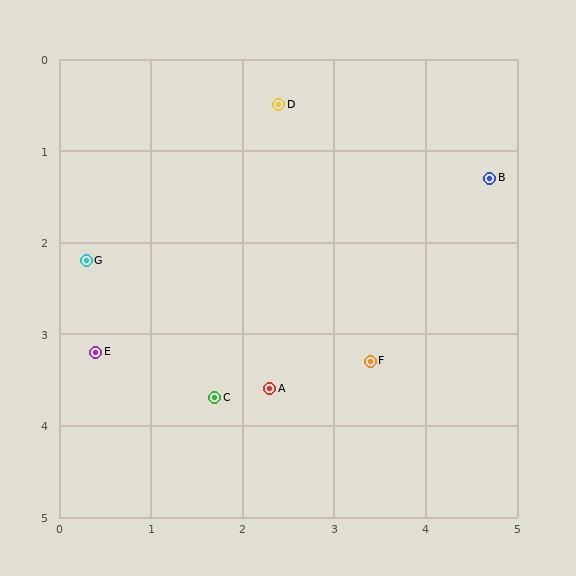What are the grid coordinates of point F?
Point F is at approximately (3.4, 3.3).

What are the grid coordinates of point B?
Point B is at approximately (4.7, 1.3).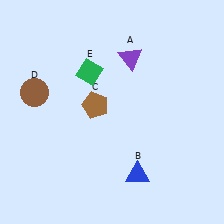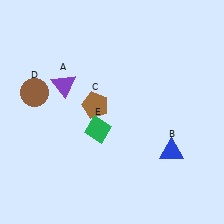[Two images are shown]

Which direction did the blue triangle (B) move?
The blue triangle (B) moved right.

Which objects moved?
The objects that moved are: the purple triangle (A), the blue triangle (B), the green diamond (E).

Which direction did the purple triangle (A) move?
The purple triangle (A) moved left.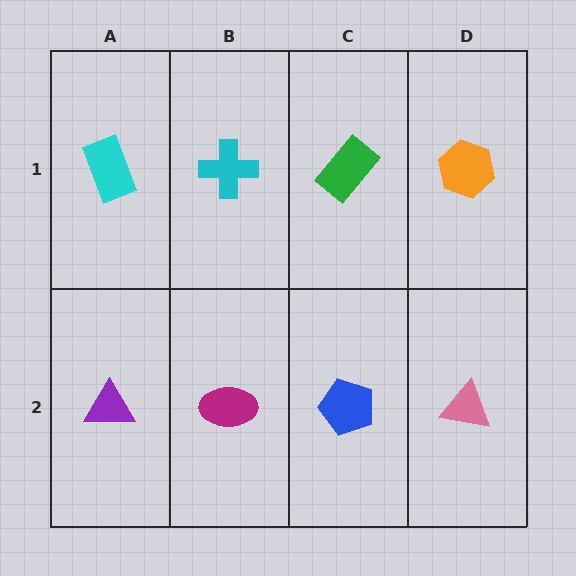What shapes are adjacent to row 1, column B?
A magenta ellipse (row 2, column B), a cyan rectangle (row 1, column A), a green rectangle (row 1, column C).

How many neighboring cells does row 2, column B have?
3.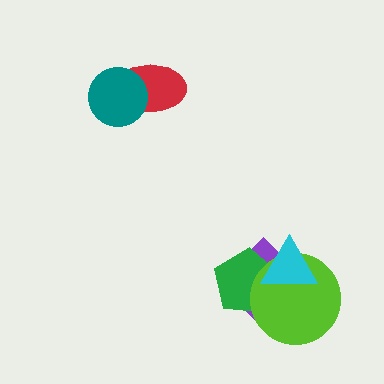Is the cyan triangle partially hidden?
No, no other shape covers it.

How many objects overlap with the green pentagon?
3 objects overlap with the green pentagon.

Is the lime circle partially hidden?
Yes, it is partially covered by another shape.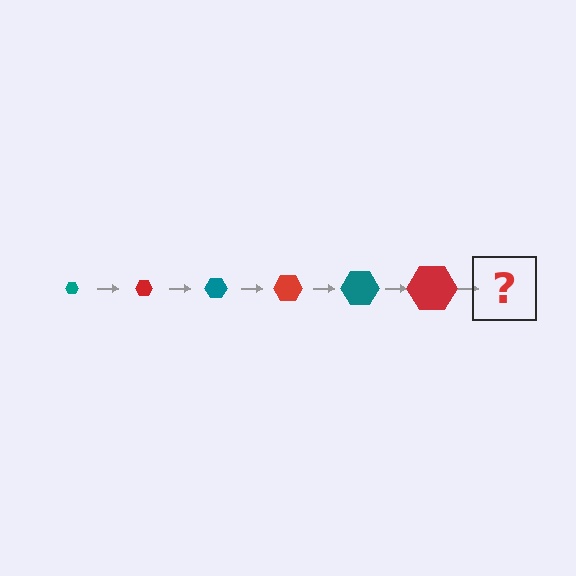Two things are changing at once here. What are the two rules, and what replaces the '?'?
The two rules are that the hexagon grows larger each step and the color cycles through teal and red. The '?' should be a teal hexagon, larger than the previous one.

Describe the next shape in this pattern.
It should be a teal hexagon, larger than the previous one.